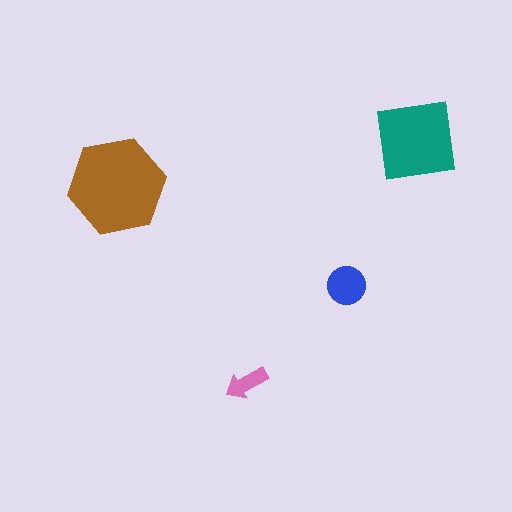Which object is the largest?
The brown hexagon.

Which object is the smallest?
The pink arrow.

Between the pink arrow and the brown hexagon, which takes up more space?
The brown hexagon.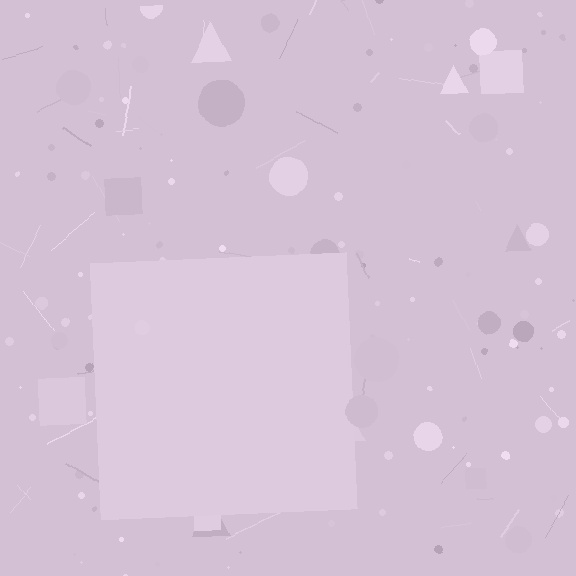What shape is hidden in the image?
A square is hidden in the image.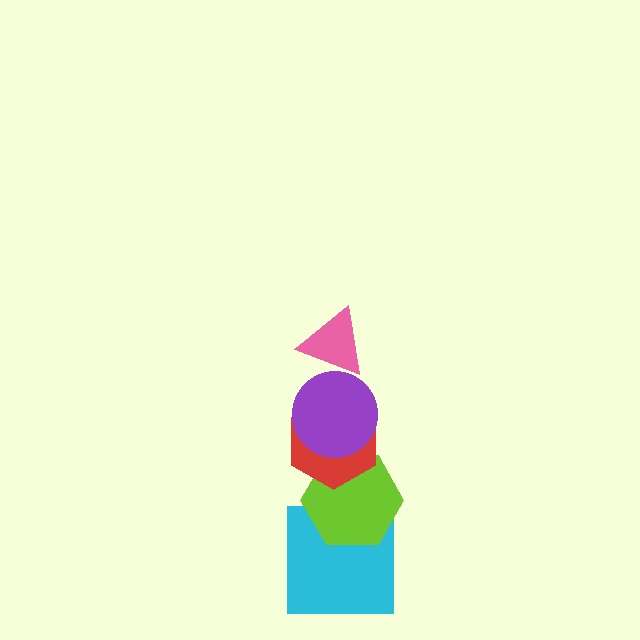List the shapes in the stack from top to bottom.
From top to bottom: the pink triangle, the purple circle, the red hexagon, the lime hexagon, the cyan square.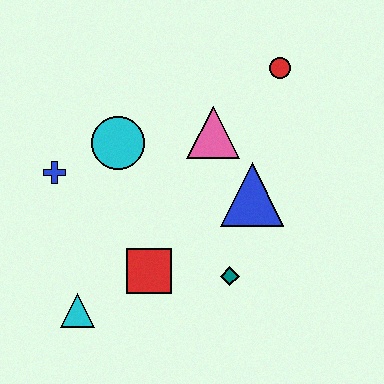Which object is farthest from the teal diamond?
The red circle is farthest from the teal diamond.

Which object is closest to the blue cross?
The cyan circle is closest to the blue cross.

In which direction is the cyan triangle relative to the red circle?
The cyan triangle is below the red circle.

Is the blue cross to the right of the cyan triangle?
No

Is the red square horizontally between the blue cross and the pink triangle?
Yes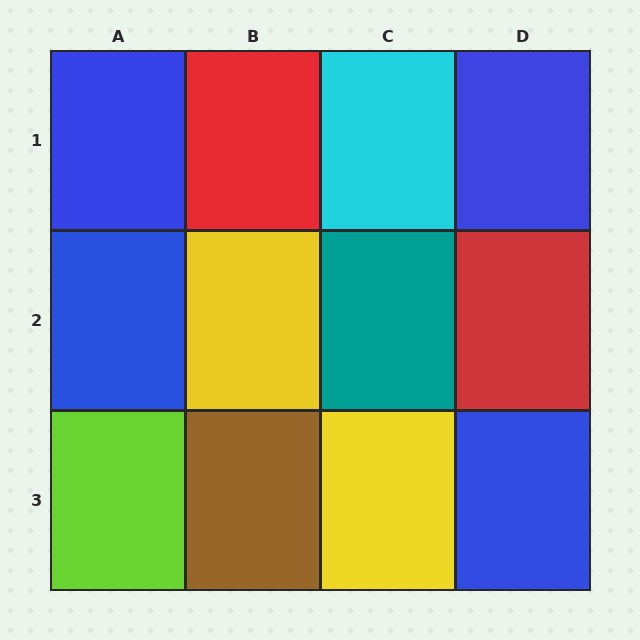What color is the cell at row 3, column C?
Yellow.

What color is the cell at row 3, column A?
Lime.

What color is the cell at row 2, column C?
Teal.